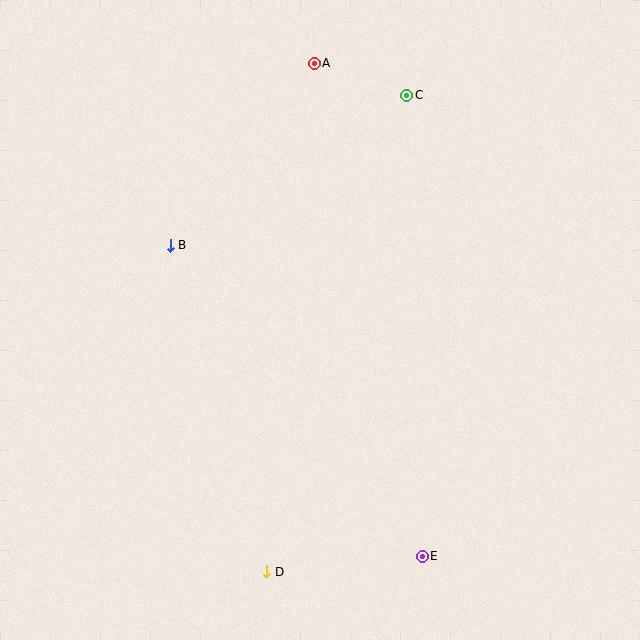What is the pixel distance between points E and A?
The distance between E and A is 505 pixels.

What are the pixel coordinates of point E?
Point E is at (422, 556).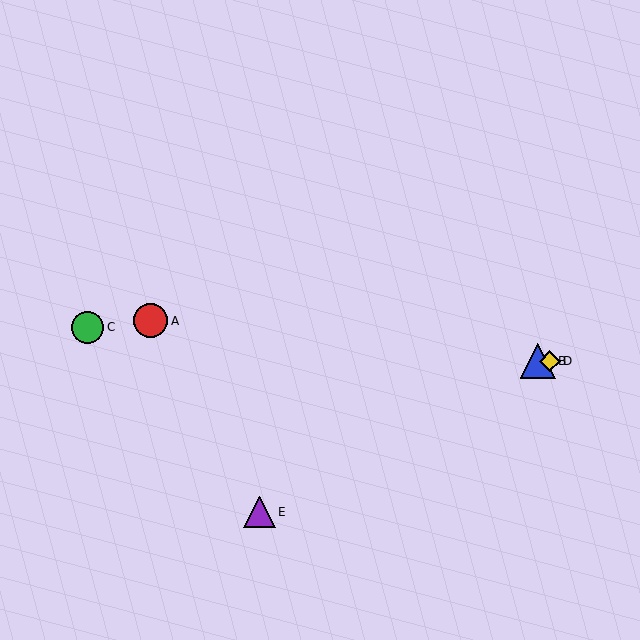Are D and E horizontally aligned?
No, D is at y≈361 and E is at y≈512.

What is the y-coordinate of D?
Object D is at y≈361.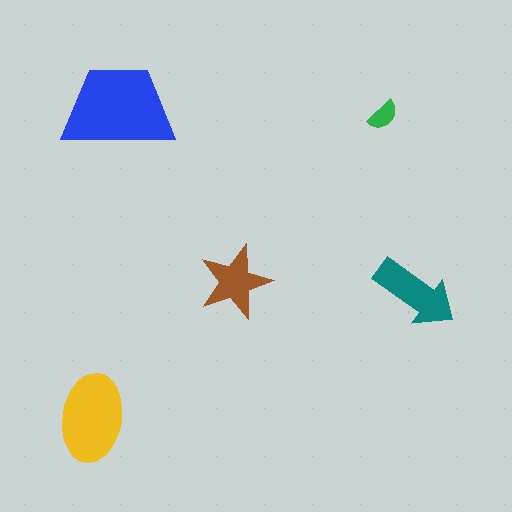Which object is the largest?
The blue trapezoid.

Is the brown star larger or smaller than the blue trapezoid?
Smaller.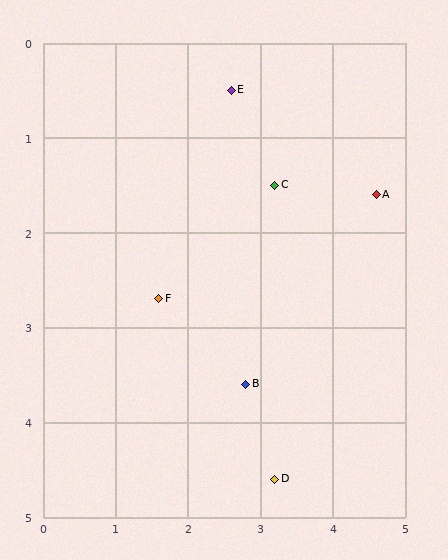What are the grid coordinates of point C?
Point C is at approximately (3.2, 1.5).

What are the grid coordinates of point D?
Point D is at approximately (3.2, 4.6).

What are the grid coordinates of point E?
Point E is at approximately (2.6, 0.5).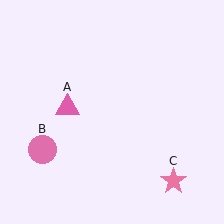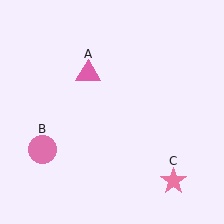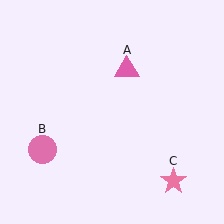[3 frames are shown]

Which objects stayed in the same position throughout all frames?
Pink circle (object B) and pink star (object C) remained stationary.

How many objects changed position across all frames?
1 object changed position: pink triangle (object A).